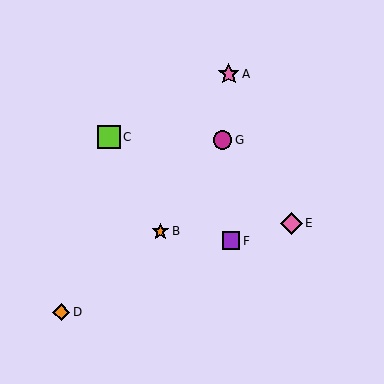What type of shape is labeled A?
Shape A is a pink star.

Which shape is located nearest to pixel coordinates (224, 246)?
The purple square (labeled F) at (231, 241) is nearest to that location.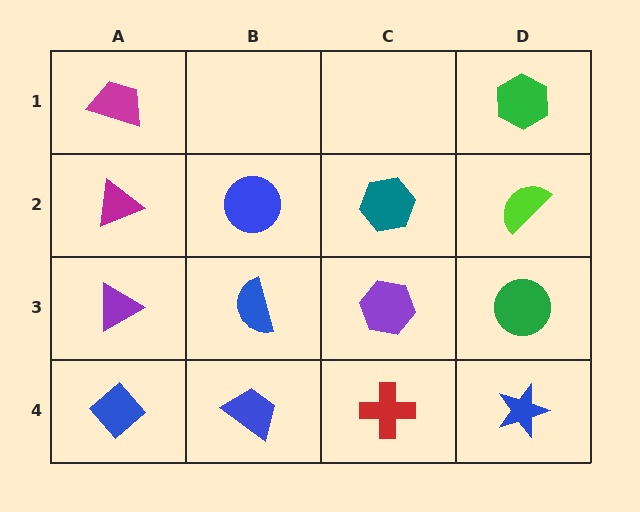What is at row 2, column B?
A blue circle.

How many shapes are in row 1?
2 shapes.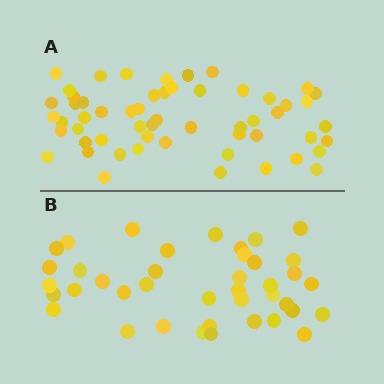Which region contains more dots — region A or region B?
Region A (the top region) has more dots.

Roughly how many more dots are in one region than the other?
Region A has approximately 15 more dots than region B.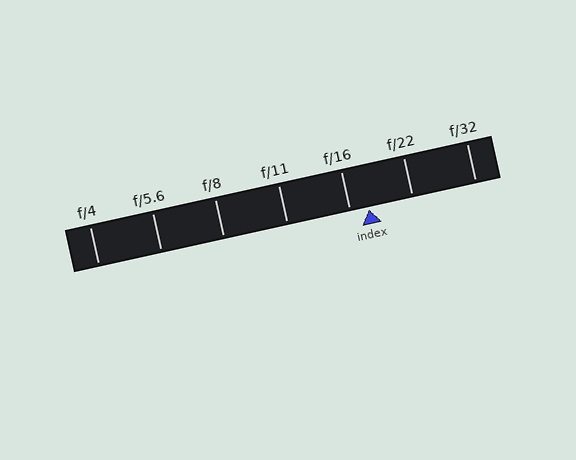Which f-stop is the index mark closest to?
The index mark is closest to f/16.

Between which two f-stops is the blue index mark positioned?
The index mark is between f/16 and f/22.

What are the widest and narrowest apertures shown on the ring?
The widest aperture shown is f/4 and the narrowest is f/32.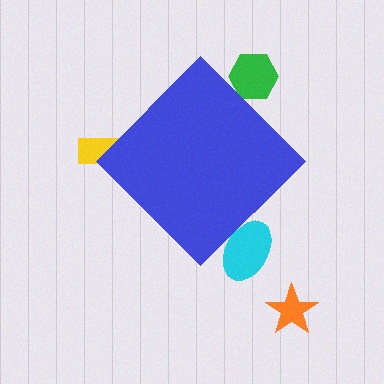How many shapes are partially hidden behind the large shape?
3 shapes are partially hidden.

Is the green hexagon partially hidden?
Yes, the green hexagon is partially hidden behind the blue diamond.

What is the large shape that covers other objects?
A blue diamond.